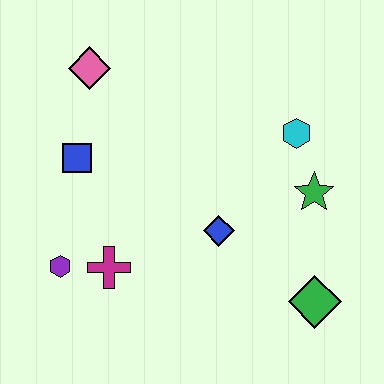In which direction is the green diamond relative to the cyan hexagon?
The green diamond is below the cyan hexagon.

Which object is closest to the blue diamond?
The green star is closest to the blue diamond.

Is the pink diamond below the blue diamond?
No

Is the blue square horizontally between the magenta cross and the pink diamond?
No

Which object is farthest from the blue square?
The green diamond is farthest from the blue square.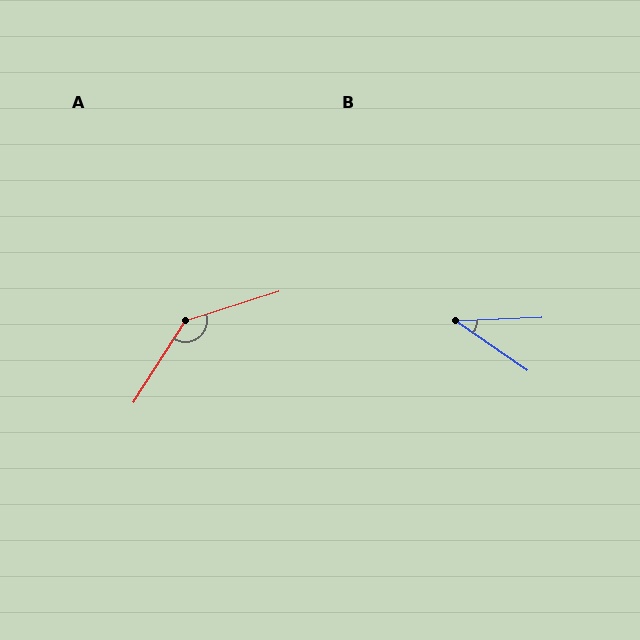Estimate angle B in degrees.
Approximately 37 degrees.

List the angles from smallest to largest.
B (37°), A (140°).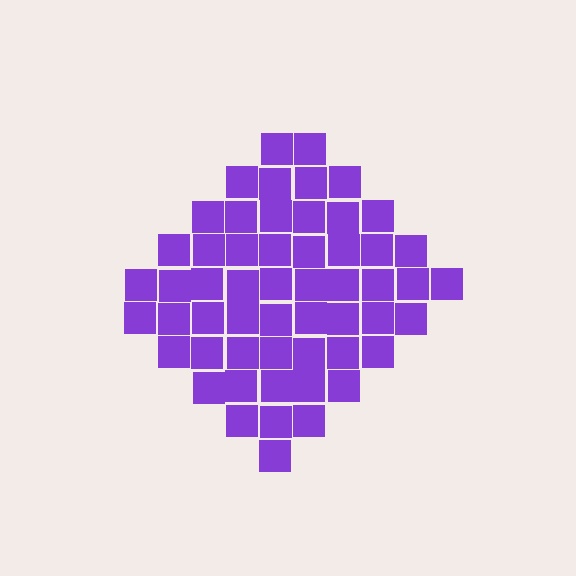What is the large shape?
The large shape is a diamond.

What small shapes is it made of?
It is made of small squares.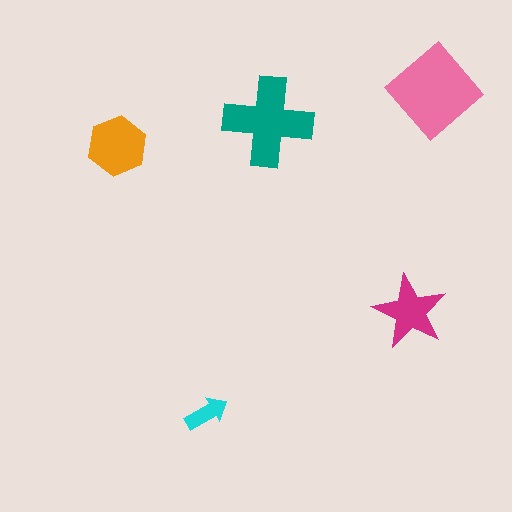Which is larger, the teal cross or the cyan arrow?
The teal cross.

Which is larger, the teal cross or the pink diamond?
The pink diamond.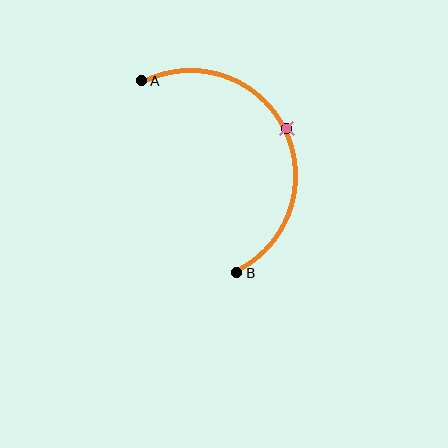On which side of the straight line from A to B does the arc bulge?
The arc bulges to the right of the straight line connecting A and B.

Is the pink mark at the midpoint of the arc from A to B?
Yes. The pink mark lies on the arc at equal arc-length from both A and B — it is the arc midpoint.